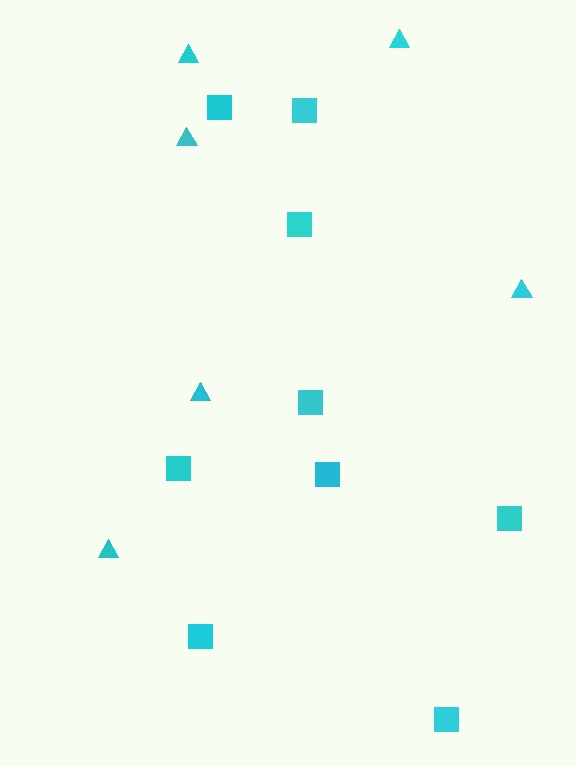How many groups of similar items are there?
There are 2 groups: one group of squares (9) and one group of triangles (6).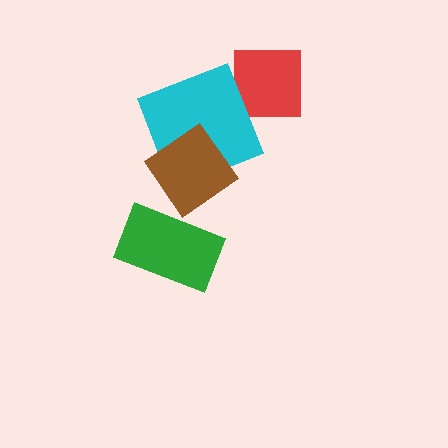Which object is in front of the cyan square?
The brown diamond is in front of the cyan square.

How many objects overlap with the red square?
0 objects overlap with the red square.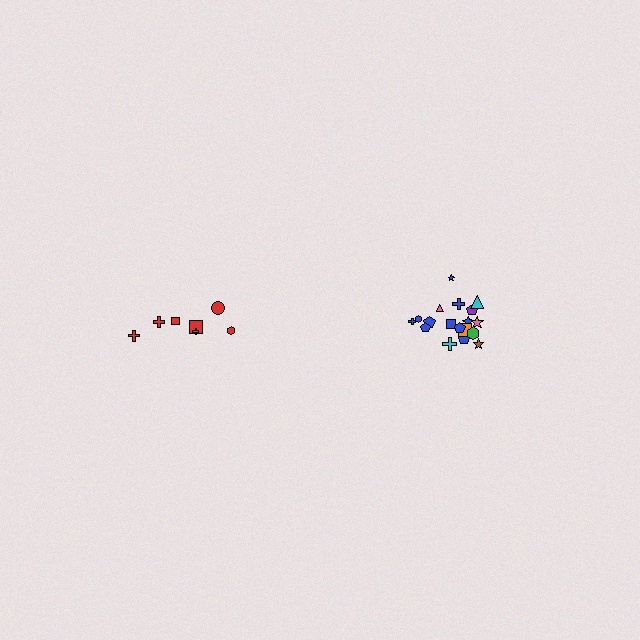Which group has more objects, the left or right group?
The right group.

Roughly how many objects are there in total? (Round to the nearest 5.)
Roughly 25 objects in total.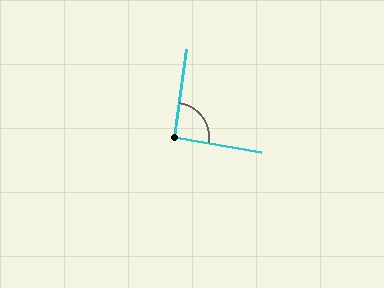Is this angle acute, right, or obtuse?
It is approximately a right angle.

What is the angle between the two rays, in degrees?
Approximately 93 degrees.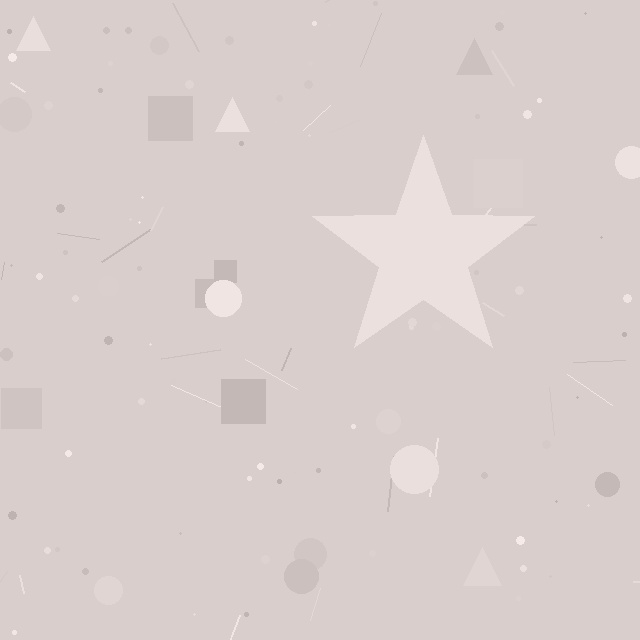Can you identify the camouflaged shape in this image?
The camouflaged shape is a star.